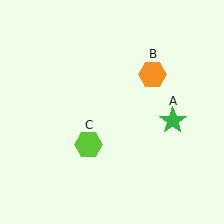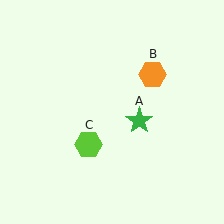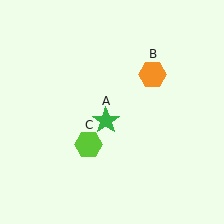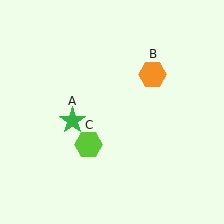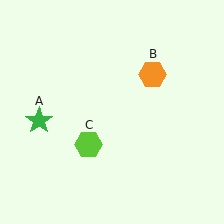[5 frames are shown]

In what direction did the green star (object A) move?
The green star (object A) moved left.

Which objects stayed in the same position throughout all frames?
Orange hexagon (object B) and lime hexagon (object C) remained stationary.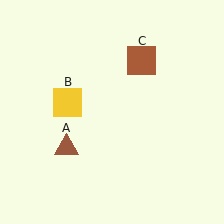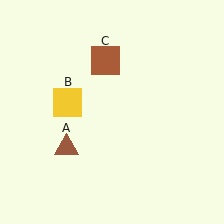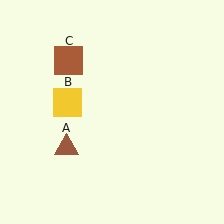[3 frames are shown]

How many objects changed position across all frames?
1 object changed position: brown square (object C).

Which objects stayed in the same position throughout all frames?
Brown triangle (object A) and yellow square (object B) remained stationary.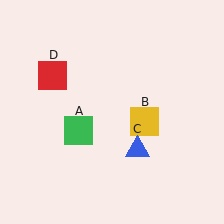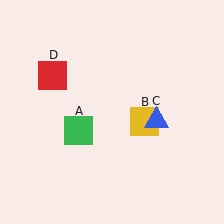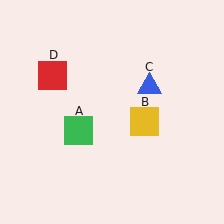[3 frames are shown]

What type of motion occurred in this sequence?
The blue triangle (object C) rotated counterclockwise around the center of the scene.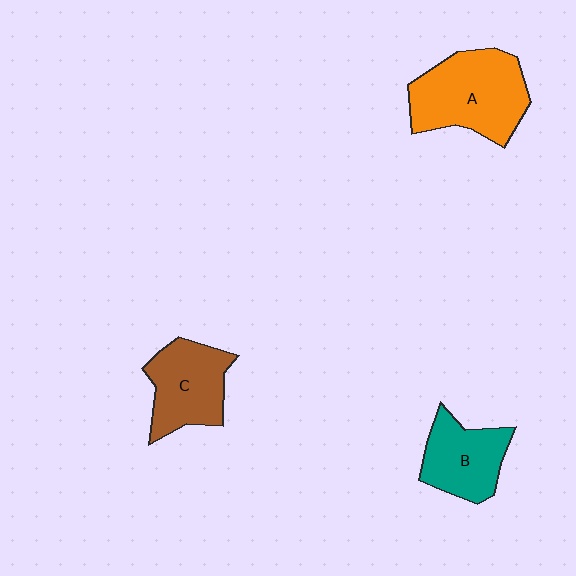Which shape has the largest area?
Shape A (orange).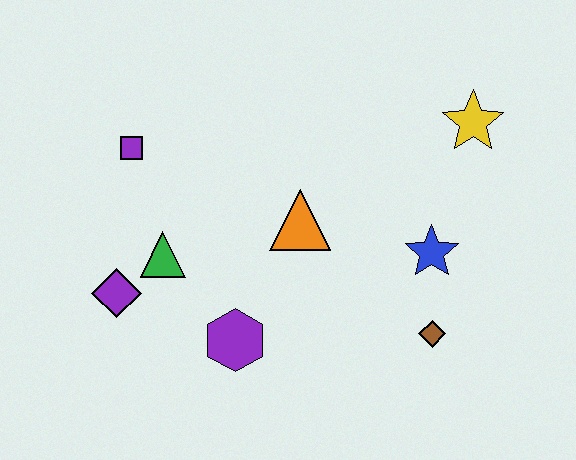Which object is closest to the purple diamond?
The green triangle is closest to the purple diamond.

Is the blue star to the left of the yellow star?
Yes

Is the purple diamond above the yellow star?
No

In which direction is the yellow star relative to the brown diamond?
The yellow star is above the brown diamond.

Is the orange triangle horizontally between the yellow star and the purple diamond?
Yes